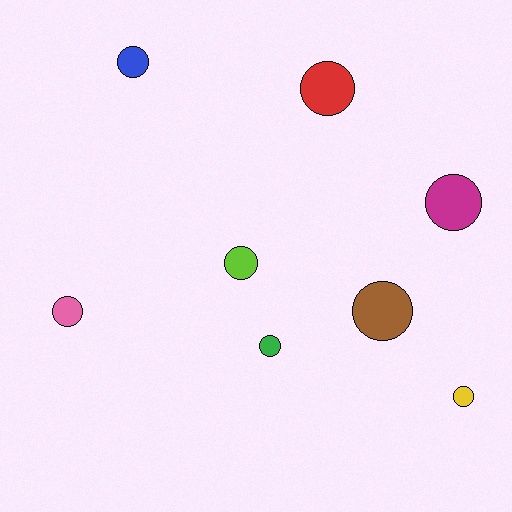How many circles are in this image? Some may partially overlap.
There are 8 circles.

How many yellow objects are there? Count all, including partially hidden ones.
There is 1 yellow object.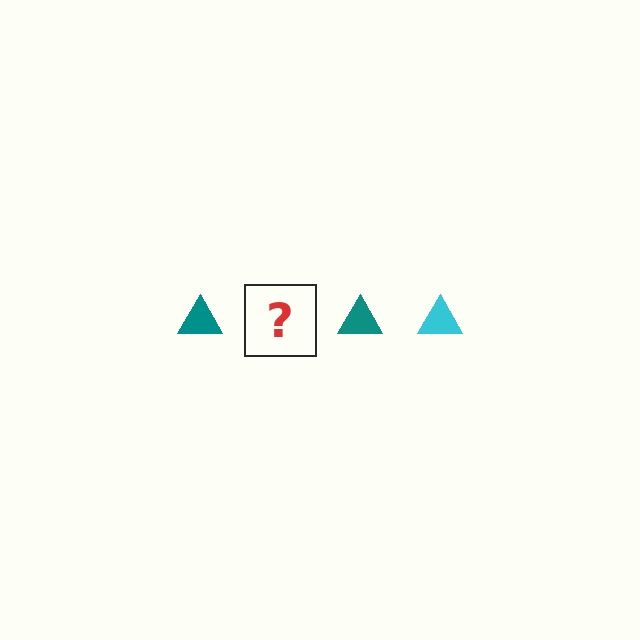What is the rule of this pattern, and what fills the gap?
The rule is that the pattern cycles through teal, cyan triangles. The gap should be filled with a cyan triangle.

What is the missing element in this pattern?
The missing element is a cyan triangle.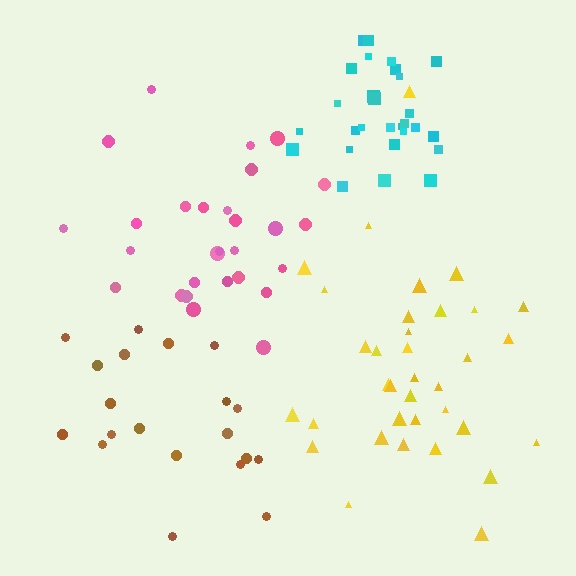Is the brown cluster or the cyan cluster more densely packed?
Cyan.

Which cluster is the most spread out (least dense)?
Brown.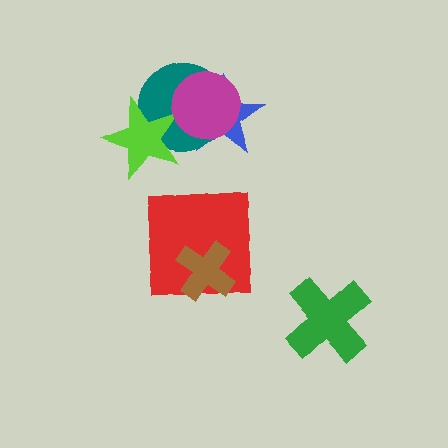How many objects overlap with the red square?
1 object overlaps with the red square.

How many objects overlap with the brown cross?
1 object overlaps with the brown cross.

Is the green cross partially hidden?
No, no other shape covers it.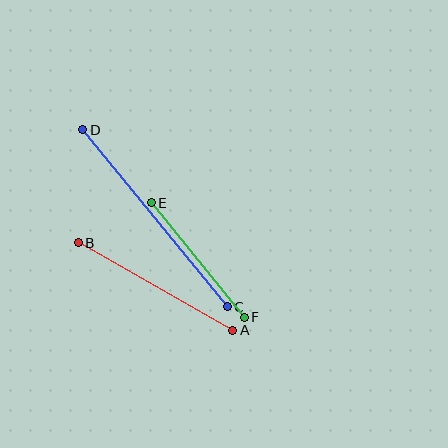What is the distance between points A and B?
The distance is approximately 177 pixels.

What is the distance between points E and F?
The distance is approximately 148 pixels.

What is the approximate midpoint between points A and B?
The midpoint is at approximately (156, 287) pixels.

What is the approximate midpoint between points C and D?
The midpoint is at approximately (155, 218) pixels.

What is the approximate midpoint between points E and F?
The midpoint is at approximately (198, 260) pixels.